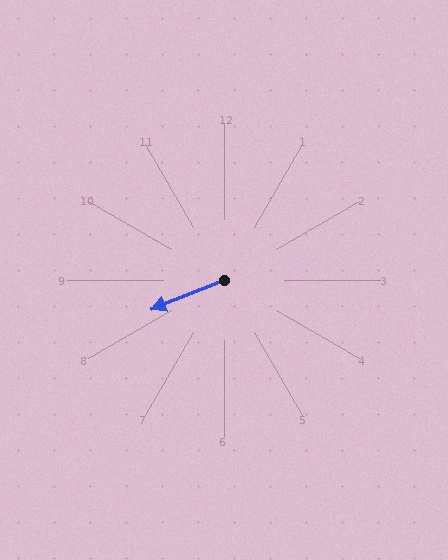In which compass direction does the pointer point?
West.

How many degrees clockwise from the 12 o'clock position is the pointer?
Approximately 248 degrees.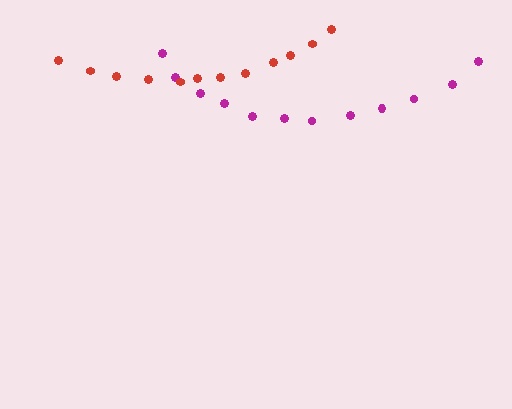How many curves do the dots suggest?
There are 2 distinct paths.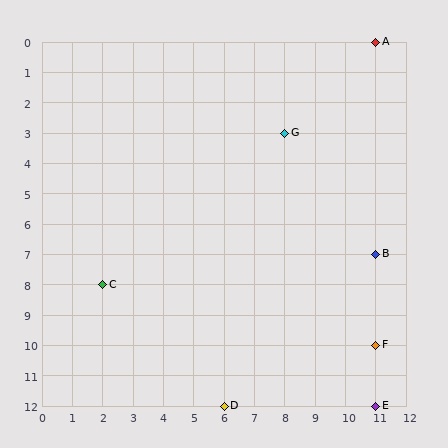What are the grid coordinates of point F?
Point F is at grid coordinates (11, 10).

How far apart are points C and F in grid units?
Points C and F are 9 columns and 2 rows apart (about 9.2 grid units diagonally).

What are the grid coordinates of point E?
Point E is at grid coordinates (11, 12).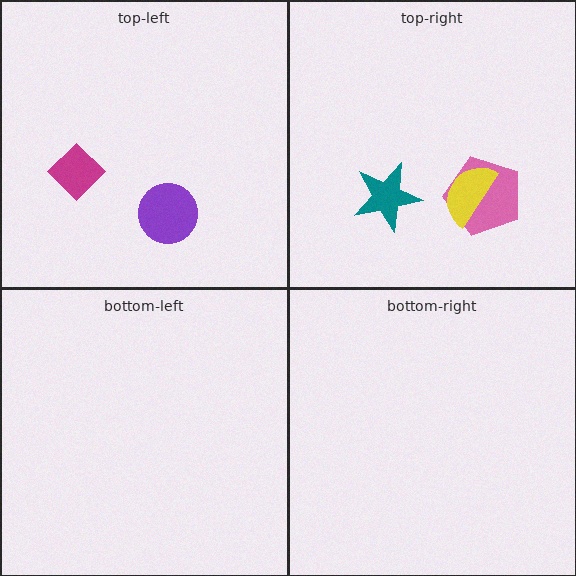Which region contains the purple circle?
The top-left region.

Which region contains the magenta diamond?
The top-left region.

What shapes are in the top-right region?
The teal star, the pink pentagon, the yellow semicircle.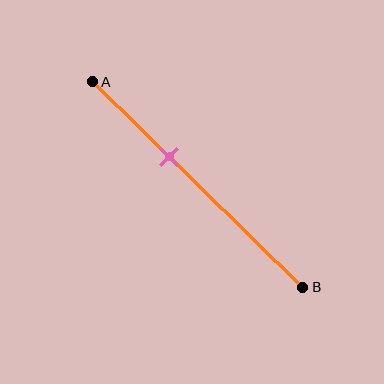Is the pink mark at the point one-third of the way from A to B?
No, the mark is at about 35% from A, not at the 33% one-third point.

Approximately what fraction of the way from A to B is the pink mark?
The pink mark is approximately 35% of the way from A to B.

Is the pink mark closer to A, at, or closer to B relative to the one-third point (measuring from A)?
The pink mark is closer to point B than the one-third point of segment AB.